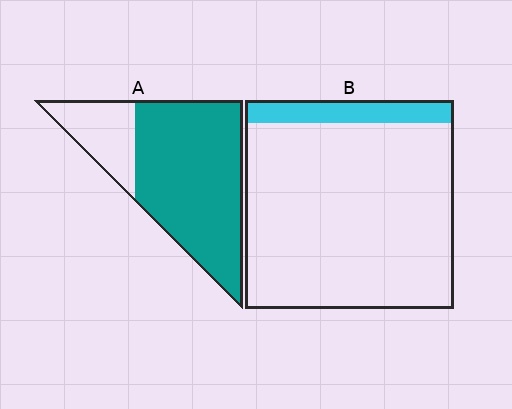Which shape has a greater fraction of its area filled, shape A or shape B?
Shape A.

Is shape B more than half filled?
No.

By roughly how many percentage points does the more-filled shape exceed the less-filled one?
By roughly 65 percentage points (A over B).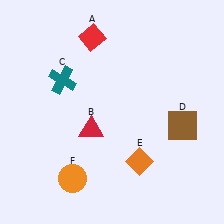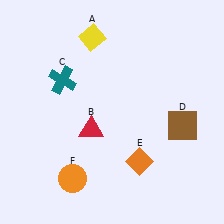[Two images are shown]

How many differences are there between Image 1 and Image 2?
There is 1 difference between the two images.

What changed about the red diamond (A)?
In Image 1, A is red. In Image 2, it changed to yellow.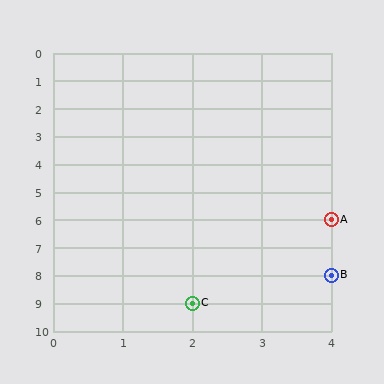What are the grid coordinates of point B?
Point B is at grid coordinates (4, 8).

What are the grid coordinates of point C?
Point C is at grid coordinates (2, 9).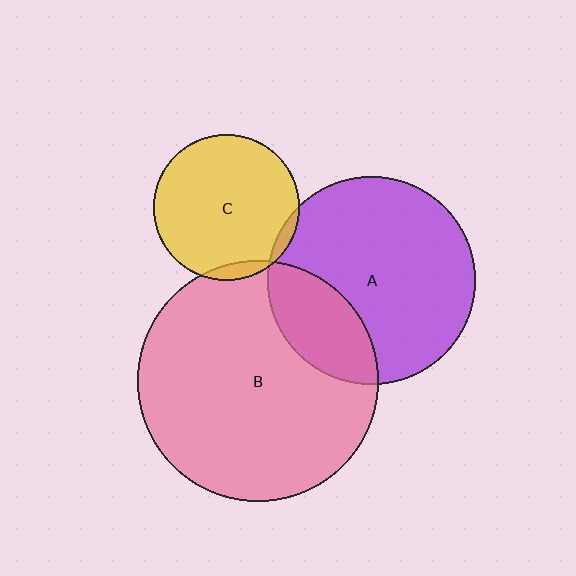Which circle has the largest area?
Circle B (pink).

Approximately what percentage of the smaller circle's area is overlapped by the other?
Approximately 5%.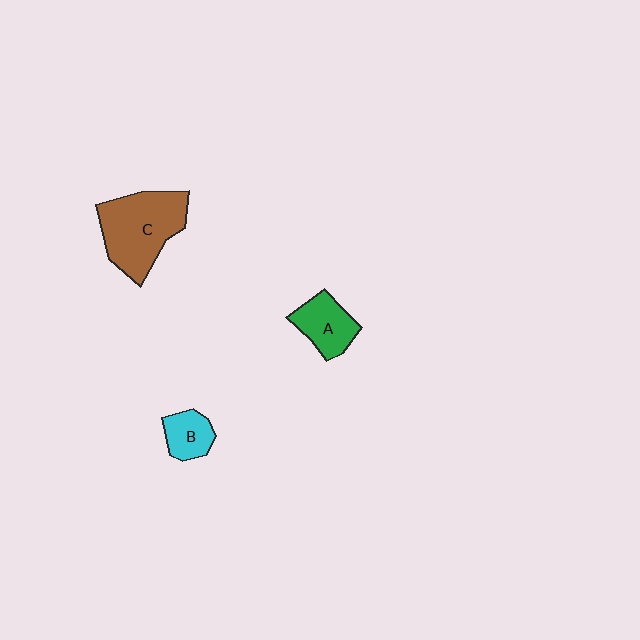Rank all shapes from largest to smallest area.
From largest to smallest: C (brown), A (green), B (cyan).